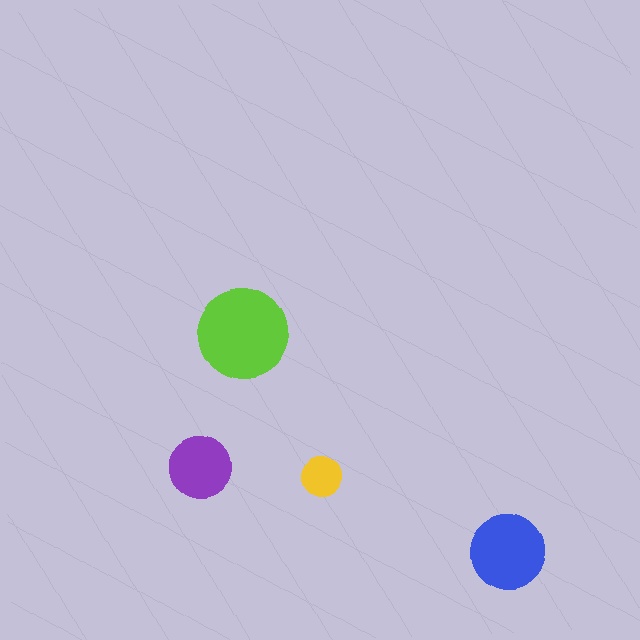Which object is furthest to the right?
The blue circle is rightmost.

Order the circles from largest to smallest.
the lime one, the blue one, the purple one, the yellow one.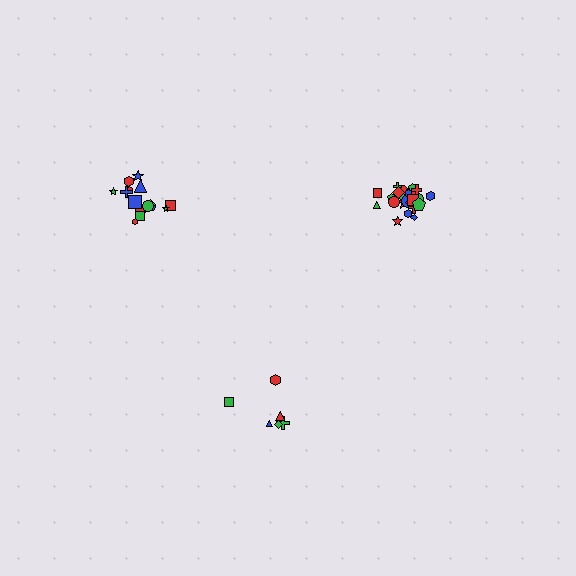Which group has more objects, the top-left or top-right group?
The top-right group.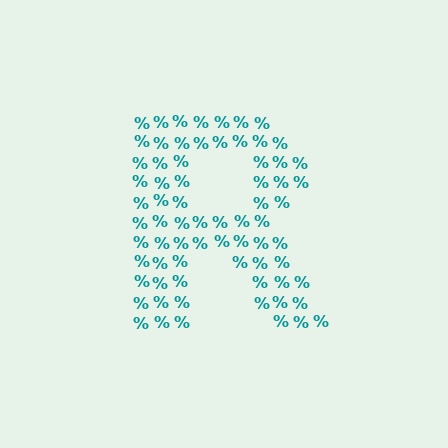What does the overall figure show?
The overall figure shows the letter R.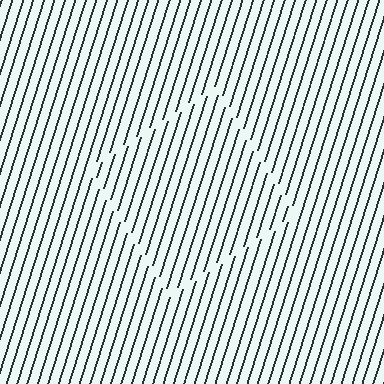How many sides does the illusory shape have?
4 sides — the line-ends trace a square.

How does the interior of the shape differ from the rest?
The interior of the shape contains the same grating, shifted by half a period — the contour is defined by the phase discontinuity where line-ends from the inner and outer gratings abut.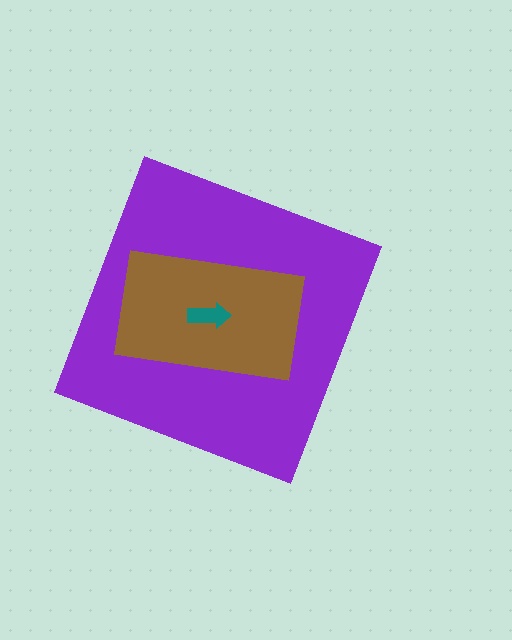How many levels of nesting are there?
3.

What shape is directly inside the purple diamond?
The brown rectangle.